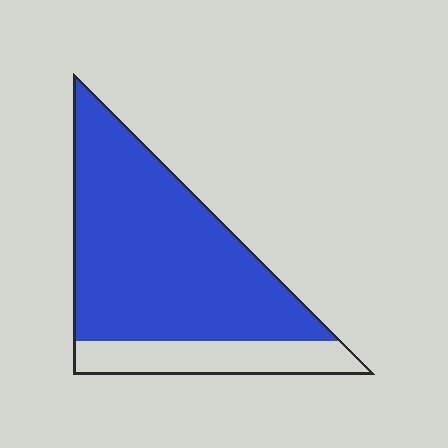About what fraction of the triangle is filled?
About four fifths (4/5).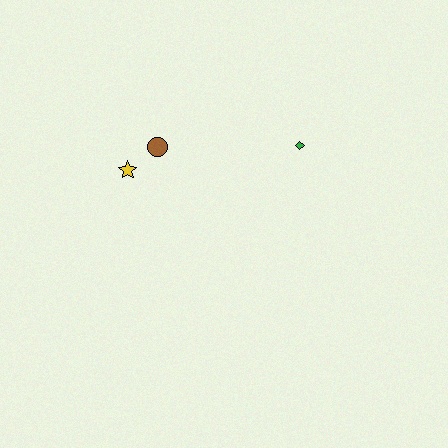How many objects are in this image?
There are 3 objects.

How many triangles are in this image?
There are no triangles.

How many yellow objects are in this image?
There is 1 yellow object.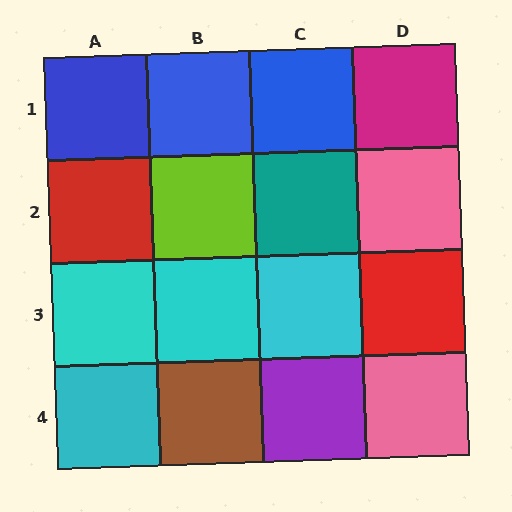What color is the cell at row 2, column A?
Red.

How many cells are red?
2 cells are red.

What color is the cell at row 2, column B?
Lime.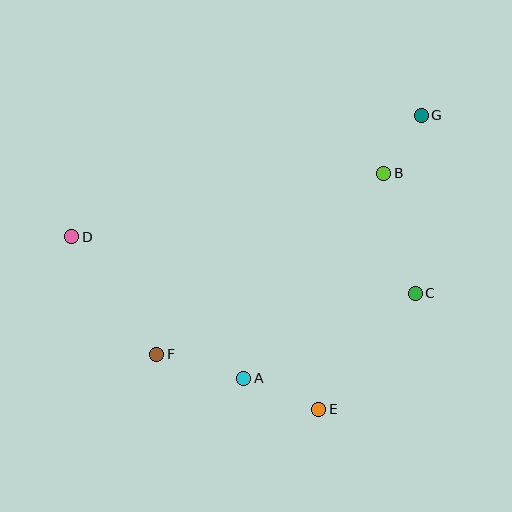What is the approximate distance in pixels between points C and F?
The distance between C and F is approximately 265 pixels.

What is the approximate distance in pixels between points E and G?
The distance between E and G is approximately 312 pixels.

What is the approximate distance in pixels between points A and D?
The distance between A and D is approximately 223 pixels.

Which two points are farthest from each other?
Points D and G are farthest from each other.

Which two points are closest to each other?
Points B and G are closest to each other.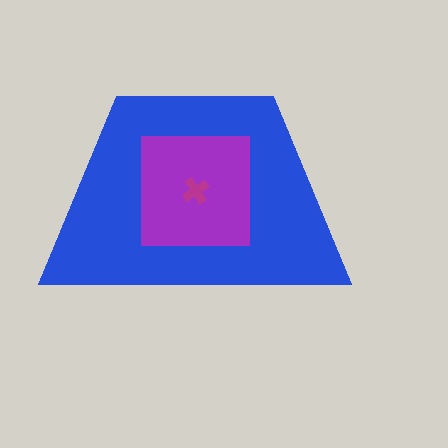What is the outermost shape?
The blue trapezoid.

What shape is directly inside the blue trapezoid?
The purple square.